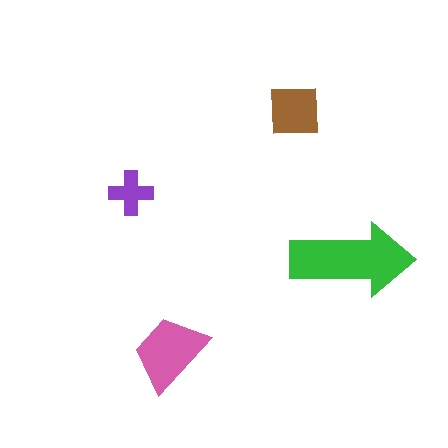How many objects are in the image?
There are 4 objects in the image.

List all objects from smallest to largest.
The purple cross, the brown square, the pink trapezoid, the green arrow.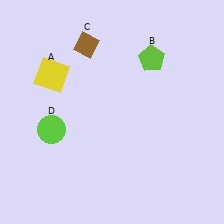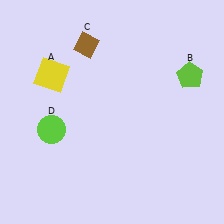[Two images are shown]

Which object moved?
The lime pentagon (B) moved right.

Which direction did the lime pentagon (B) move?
The lime pentagon (B) moved right.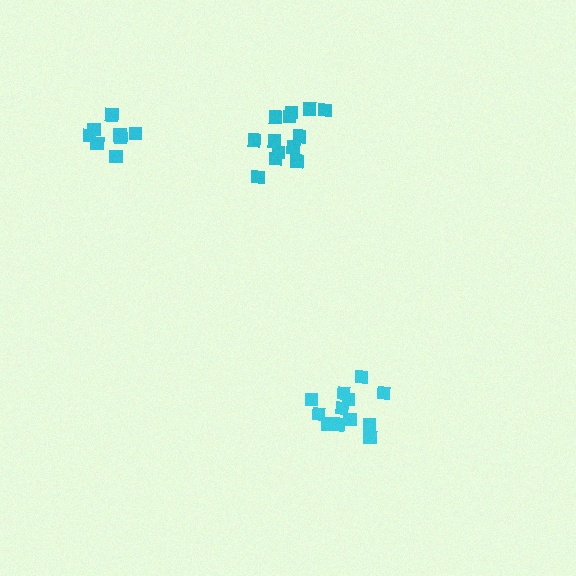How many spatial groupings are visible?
There are 3 spatial groupings.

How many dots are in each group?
Group 1: 8 dots, Group 2: 13 dots, Group 3: 12 dots (33 total).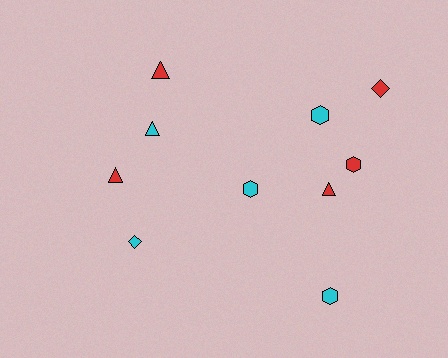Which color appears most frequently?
Cyan, with 5 objects.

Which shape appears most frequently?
Hexagon, with 4 objects.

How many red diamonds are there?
There is 1 red diamond.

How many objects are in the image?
There are 10 objects.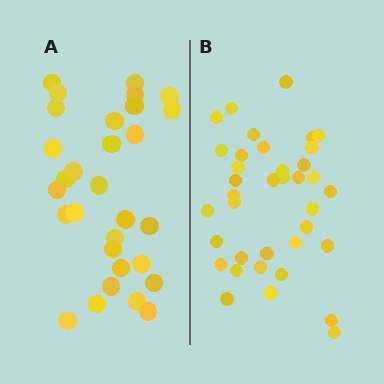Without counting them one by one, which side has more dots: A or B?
Region B (the right region) has more dots.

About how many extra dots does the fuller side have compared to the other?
Region B has roughly 8 or so more dots than region A.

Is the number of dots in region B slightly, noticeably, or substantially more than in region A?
Region B has only slightly more — the two regions are fairly close. The ratio is roughly 1.2 to 1.